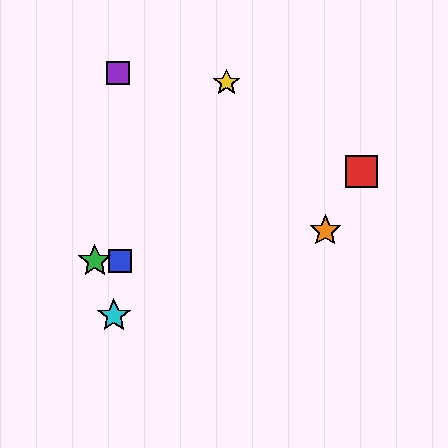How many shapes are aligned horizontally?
2 shapes (the blue square, the green star) are aligned horizontally.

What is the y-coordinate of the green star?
The green star is at y≈261.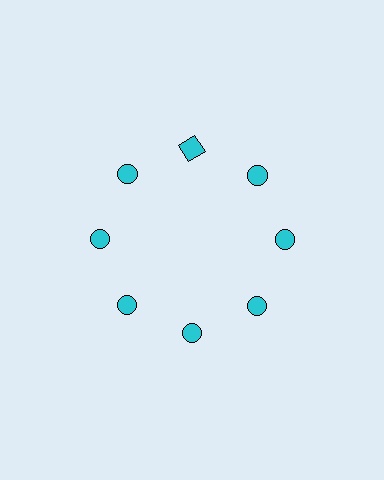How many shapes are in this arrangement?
There are 8 shapes arranged in a ring pattern.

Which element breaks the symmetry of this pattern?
The cyan square at roughly the 12 o'clock position breaks the symmetry. All other shapes are cyan circles.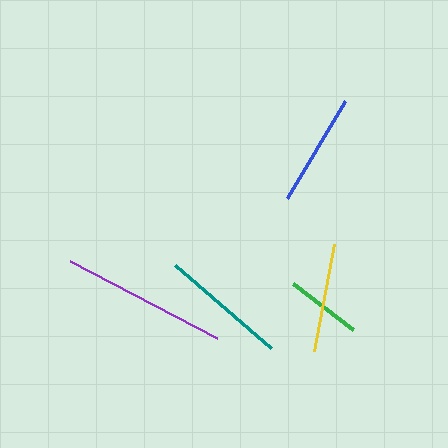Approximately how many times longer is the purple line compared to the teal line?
The purple line is approximately 1.3 times the length of the teal line.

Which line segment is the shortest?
The green line is the shortest at approximately 75 pixels.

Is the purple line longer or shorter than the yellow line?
The purple line is longer than the yellow line.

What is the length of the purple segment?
The purple segment is approximately 166 pixels long.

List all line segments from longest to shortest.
From longest to shortest: purple, teal, blue, yellow, green.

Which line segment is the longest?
The purple line is the longest at approximately 166 pixels.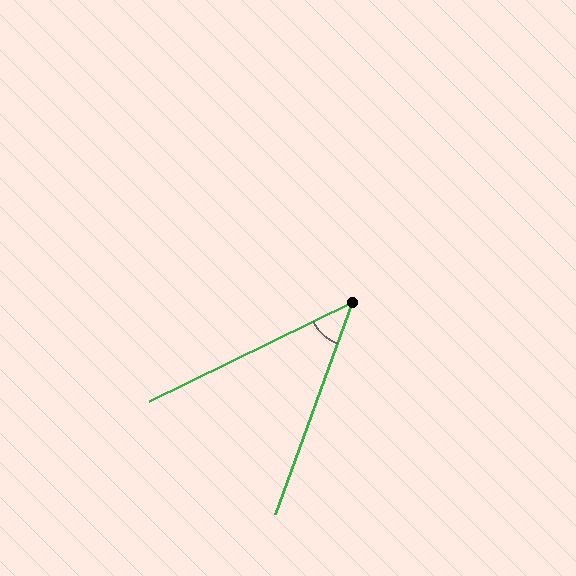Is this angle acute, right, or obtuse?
It is acute.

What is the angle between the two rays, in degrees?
Approximately 44 degrees.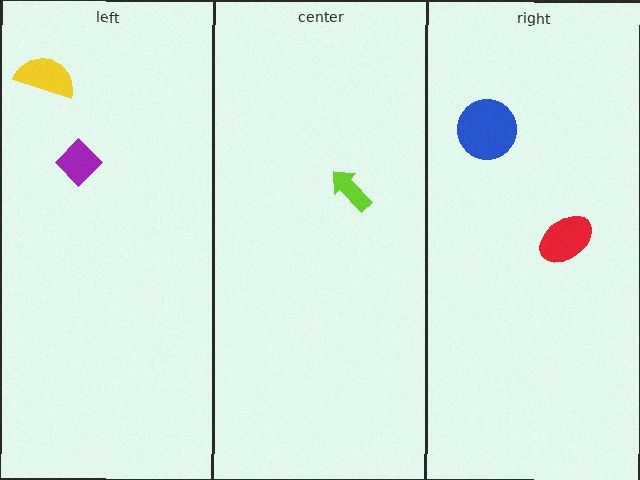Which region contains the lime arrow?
The center region.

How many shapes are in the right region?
2.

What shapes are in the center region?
The lime arrow.